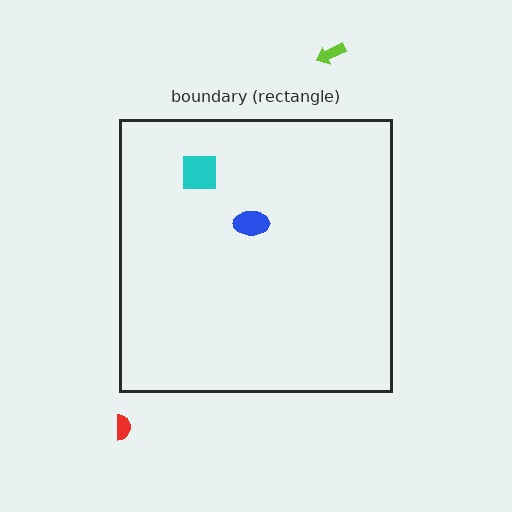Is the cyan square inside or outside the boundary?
Inside.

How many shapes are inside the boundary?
2 inside, 2 outside.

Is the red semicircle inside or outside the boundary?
Outside.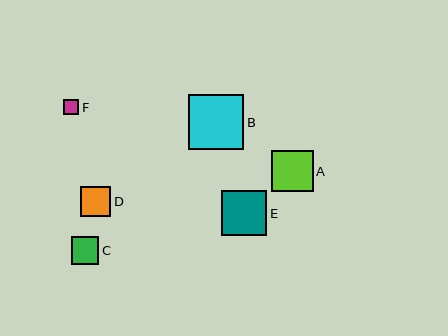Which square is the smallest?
Square F is the smallest with a size of approximately 15 pixels.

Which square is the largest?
Square B is the largest with a size of approximately 55 pixels.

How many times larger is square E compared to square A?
Square E is approximately 1.1 times the size of square A.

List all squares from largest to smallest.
From largest to smallest: B, E, A, D, C, F.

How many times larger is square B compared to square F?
Square B is approximately 3.6 times the size of square F.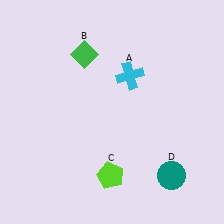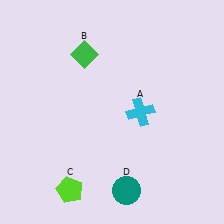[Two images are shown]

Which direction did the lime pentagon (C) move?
The lime pentagon (C) moved left.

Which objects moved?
The objects that moved are: the cyan cross (A), the lime pentagon (C), the teal circle (D).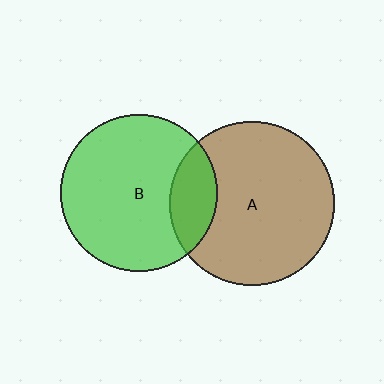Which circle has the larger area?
Circle A (brown).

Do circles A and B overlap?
Yes.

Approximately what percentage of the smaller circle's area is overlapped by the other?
Approximately 20%.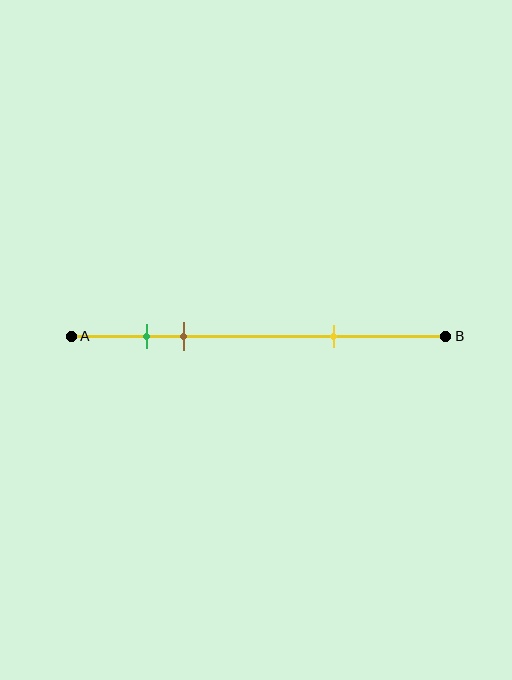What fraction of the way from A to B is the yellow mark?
The yellow mark is approximately 70% (0.7) of the way from A to B.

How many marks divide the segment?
There are 3 marks dividing the segment.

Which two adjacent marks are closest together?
The green and brown marks are the closest adjacent pair.